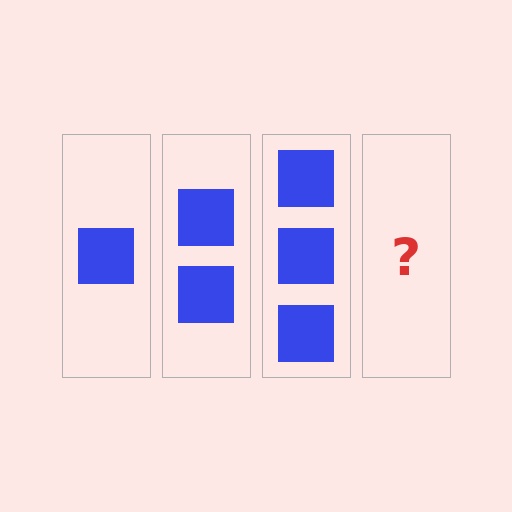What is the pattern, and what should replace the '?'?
The pattern is that each step adds one more square. The '?' should be 4 squares.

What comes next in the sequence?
The next element should be 4 squares.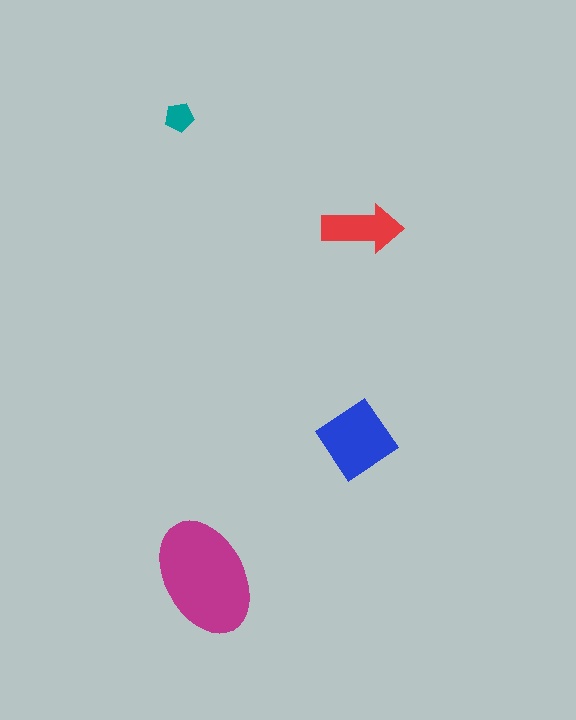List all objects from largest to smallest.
The magenta ellipse, the blue diamond, the red arrow, the teal pentagon.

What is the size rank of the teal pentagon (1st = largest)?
4th.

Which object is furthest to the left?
The teal pentagon is leftmost.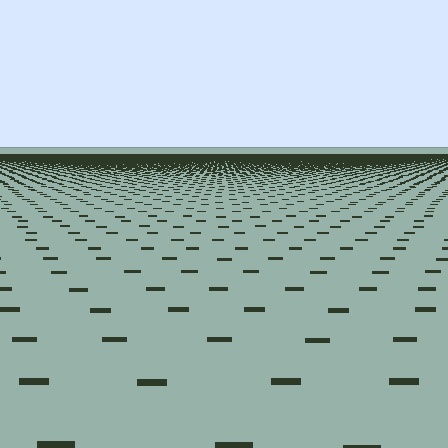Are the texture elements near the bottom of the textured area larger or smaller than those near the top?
Larger. Near the bottom, elements are closer to the viewer and appear at a bigger on-screen size.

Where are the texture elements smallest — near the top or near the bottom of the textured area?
Near the top.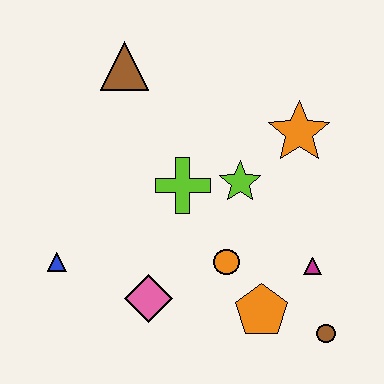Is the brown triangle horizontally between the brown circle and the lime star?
No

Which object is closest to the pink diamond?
The orange circle is closest to the pink diamond.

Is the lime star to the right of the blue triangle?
Yes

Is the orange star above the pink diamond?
Yes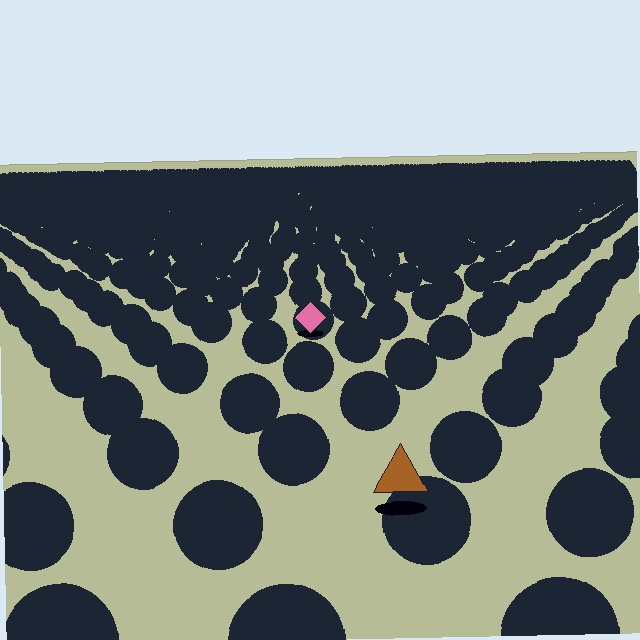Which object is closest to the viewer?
The brown triangle is closest. The texture marks near it are larger and more spread out.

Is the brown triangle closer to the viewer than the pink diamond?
Yes. The brown triangle is closer — you can tell from the texture gradient: the ground texture is coarser near it.